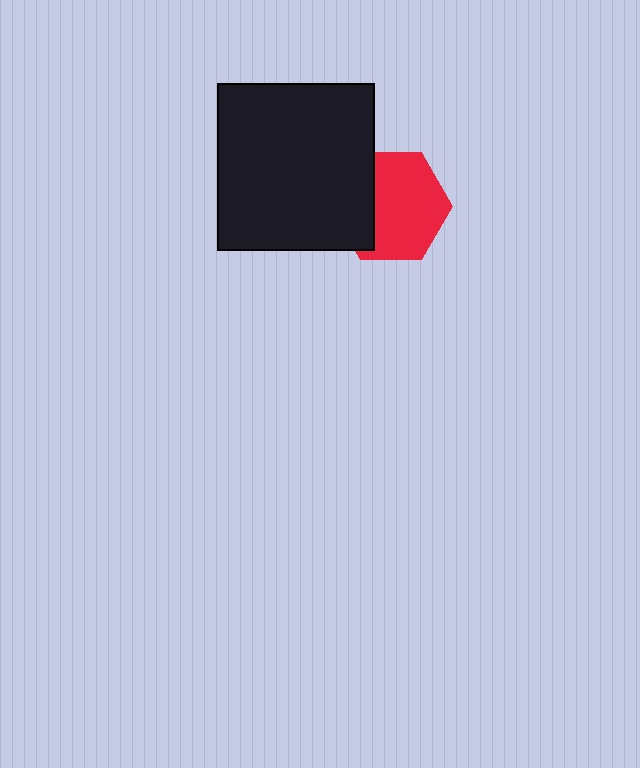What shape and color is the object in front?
The object in front is a black rectangle.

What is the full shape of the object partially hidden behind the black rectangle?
The partially hidden object is a red hexagon.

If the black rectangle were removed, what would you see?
You would see the complete red hexagon.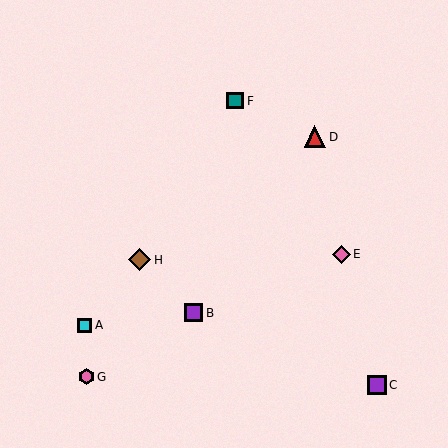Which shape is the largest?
The brown diamond (labeled H) is the largest.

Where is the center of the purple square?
The center of the purple square is at (377, 385).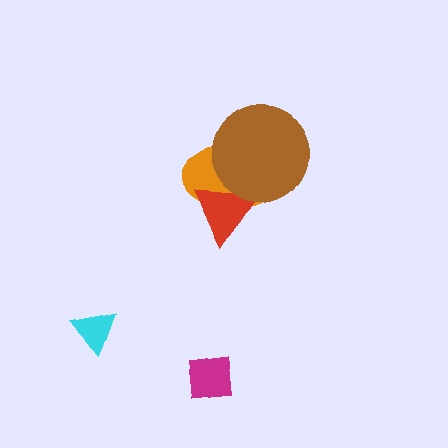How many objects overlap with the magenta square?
0 objects overlap with the magenta square.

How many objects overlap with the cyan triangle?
0 objects overlap with the cyan triangle.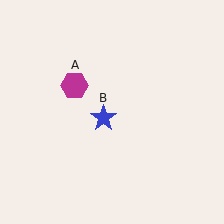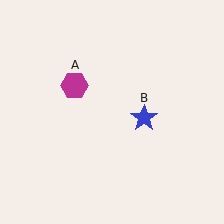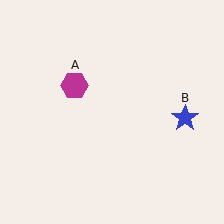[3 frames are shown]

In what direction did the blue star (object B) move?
The blue star (object B) moved right.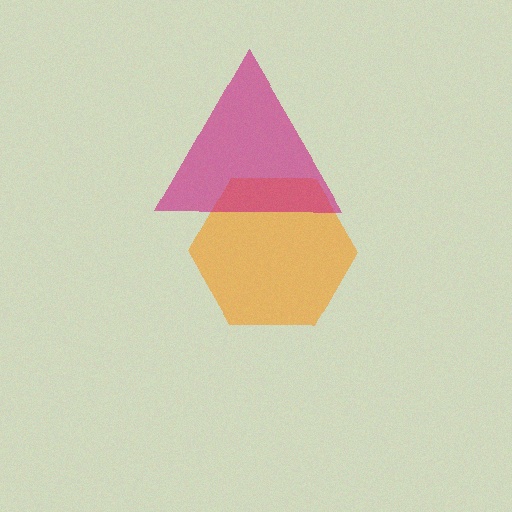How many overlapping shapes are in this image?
There are 2 overlapping shapes in the image.